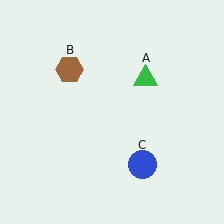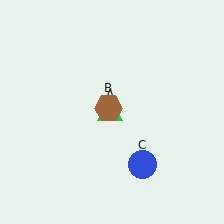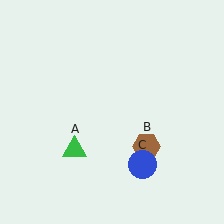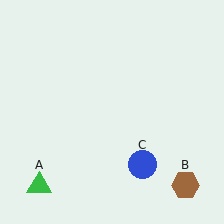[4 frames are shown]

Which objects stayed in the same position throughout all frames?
Blue circle (object C) remained stationary.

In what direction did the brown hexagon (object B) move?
The brown hexagon (object B) moved down and to the right.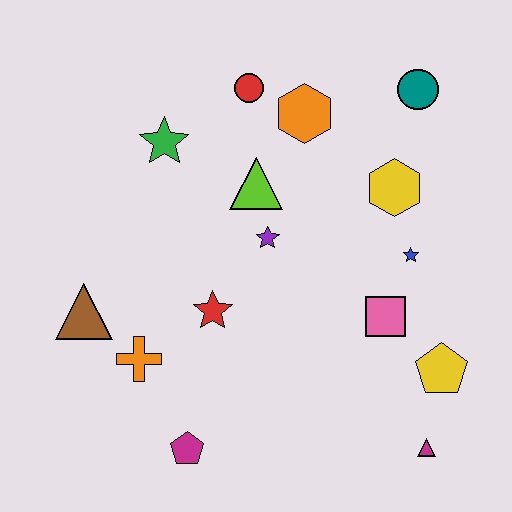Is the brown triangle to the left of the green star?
Yes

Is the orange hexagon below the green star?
No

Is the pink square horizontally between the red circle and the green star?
No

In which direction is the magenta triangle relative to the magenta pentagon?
The magenta triangle is to the right of the magenta pentagon.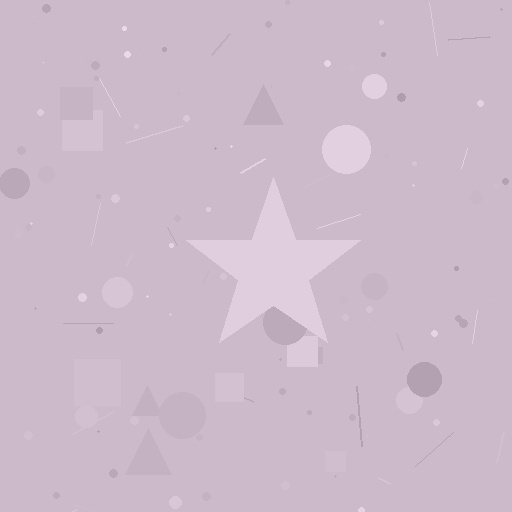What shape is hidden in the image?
A star is hidden in the image.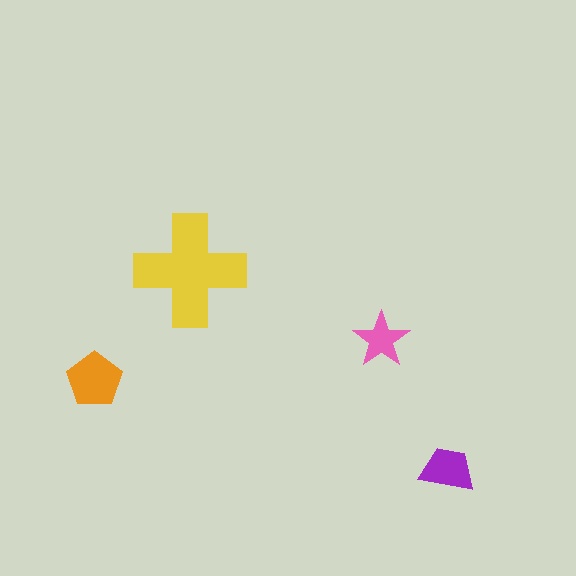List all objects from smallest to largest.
The pink star, the purple trapezoid, the orange pentagon, the yellow cross.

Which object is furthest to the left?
The orange pentagon is leftmost.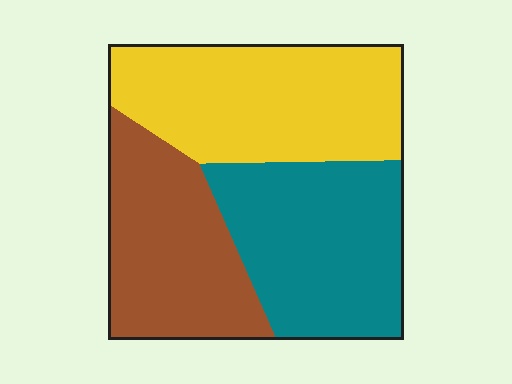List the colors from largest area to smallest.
From largest to smallest: yellow, teal, brown.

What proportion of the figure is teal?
Teal takes up between a third and a half of the figure.